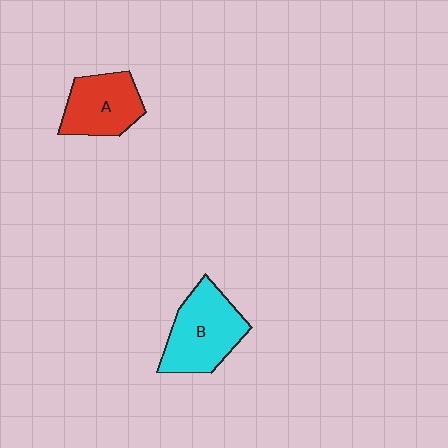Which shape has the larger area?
Shape B (cyan).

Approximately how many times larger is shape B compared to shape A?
Approximately 1.3 times.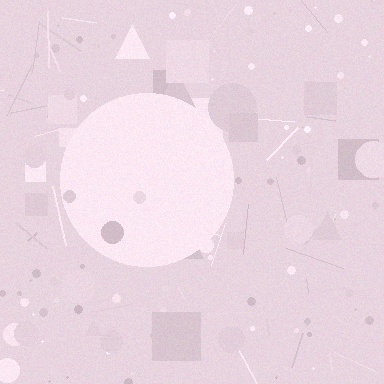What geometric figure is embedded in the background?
A circle is embedded in the background.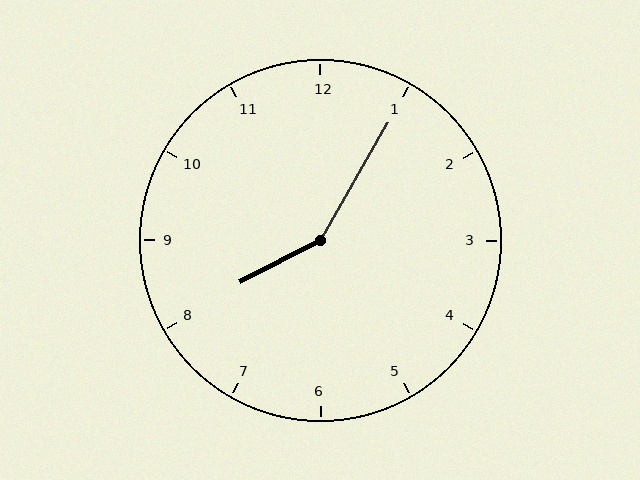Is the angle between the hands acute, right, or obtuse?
It is obtuse.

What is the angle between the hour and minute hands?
Approximately 148 degrees.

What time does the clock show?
8:05.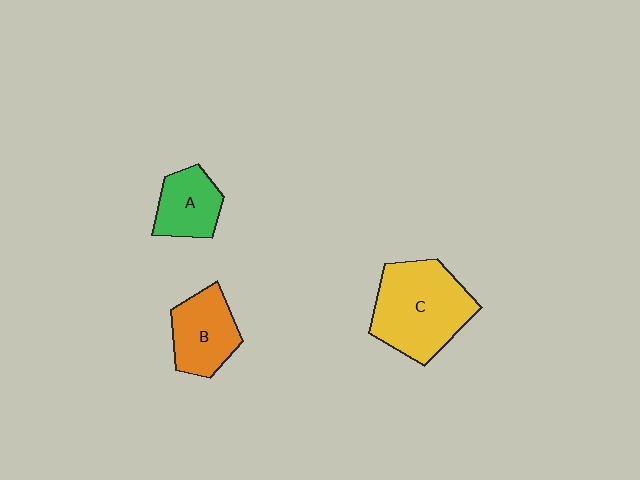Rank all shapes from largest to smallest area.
From largest to smallest: C (yellow), B (orange), A (green).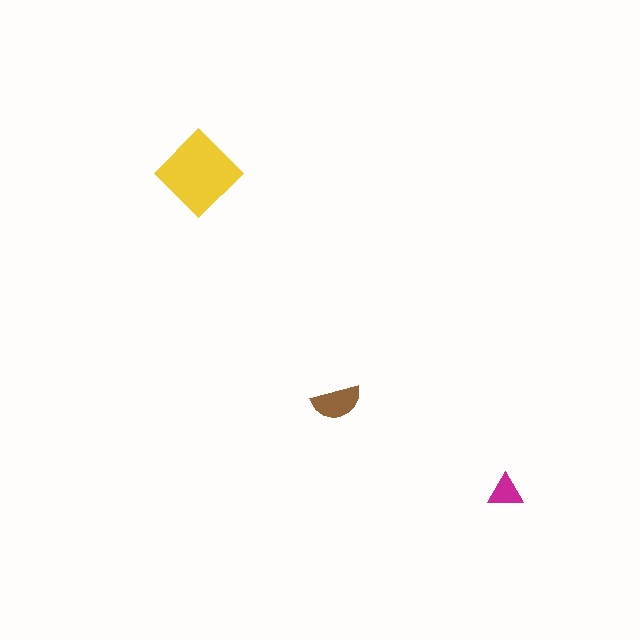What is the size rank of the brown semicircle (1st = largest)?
2nd.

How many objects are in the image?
There are 3 objects in the image.